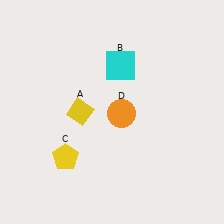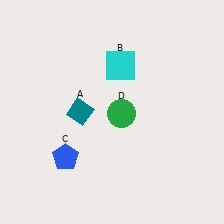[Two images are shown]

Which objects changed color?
A changed from yellow to teal. C changed from yellow to blue. D changed from orange to green.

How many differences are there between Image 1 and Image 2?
There are 3 differences between the two images.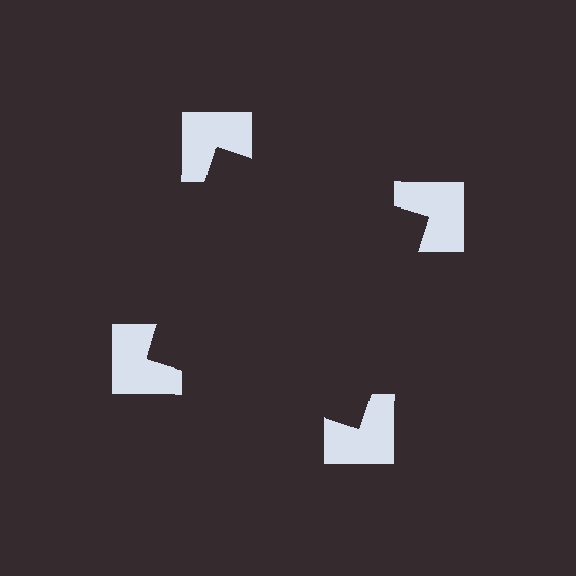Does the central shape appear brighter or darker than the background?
It typically appears slightly darker than the background, even though no actual brightness change is drawn.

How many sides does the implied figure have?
4 sides.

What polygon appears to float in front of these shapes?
An illusory square — its edges are inferred from the aligned wedge cuts in the notched squares, not physically drawn.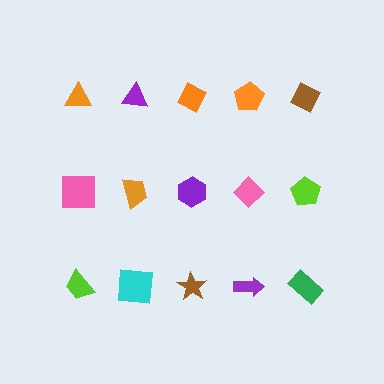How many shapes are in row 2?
5 shapes.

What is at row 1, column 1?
An orange triangle.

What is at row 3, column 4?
A purple arrow.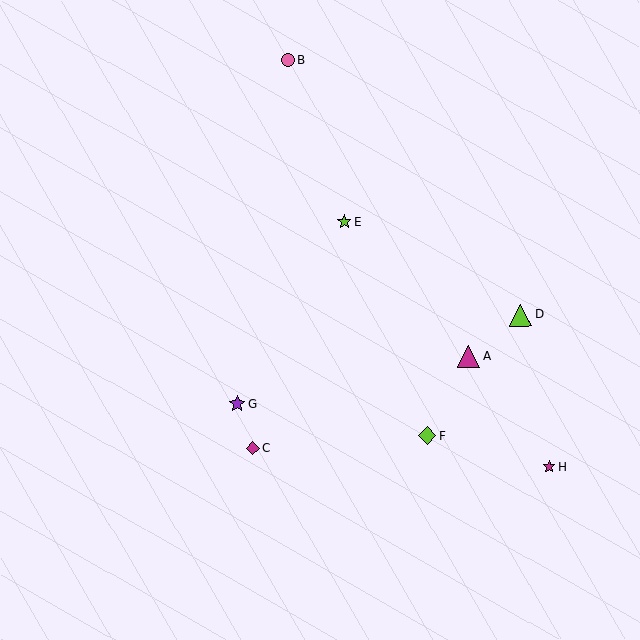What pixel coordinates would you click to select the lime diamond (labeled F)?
Click at (428, 435) to select the lime diamond F.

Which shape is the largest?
The magenta triangle (labeled A) is the largest.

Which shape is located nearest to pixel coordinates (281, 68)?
The pink circle (labeled B) at (289, 60) is nearest to that location.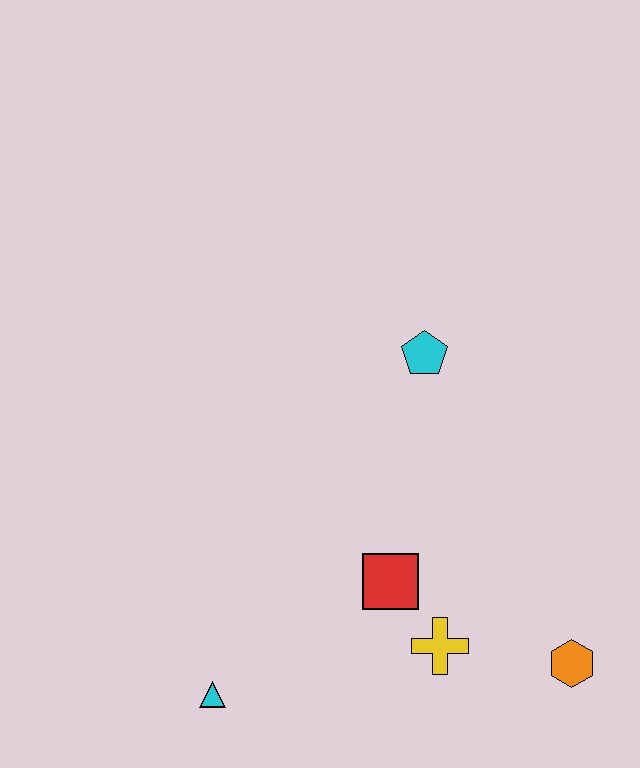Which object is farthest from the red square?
The cyan pentagon is farthest from the red square.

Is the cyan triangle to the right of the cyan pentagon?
No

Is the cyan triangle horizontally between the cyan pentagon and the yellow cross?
No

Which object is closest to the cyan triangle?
The red square is closest to the cyan triangle.